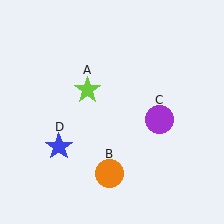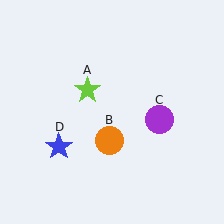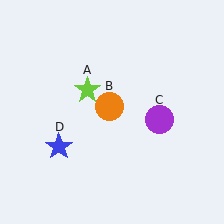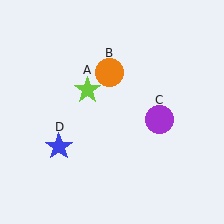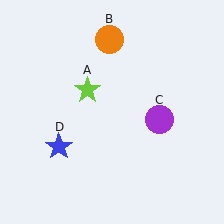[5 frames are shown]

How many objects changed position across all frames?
1 object changed position: orange circle (object B).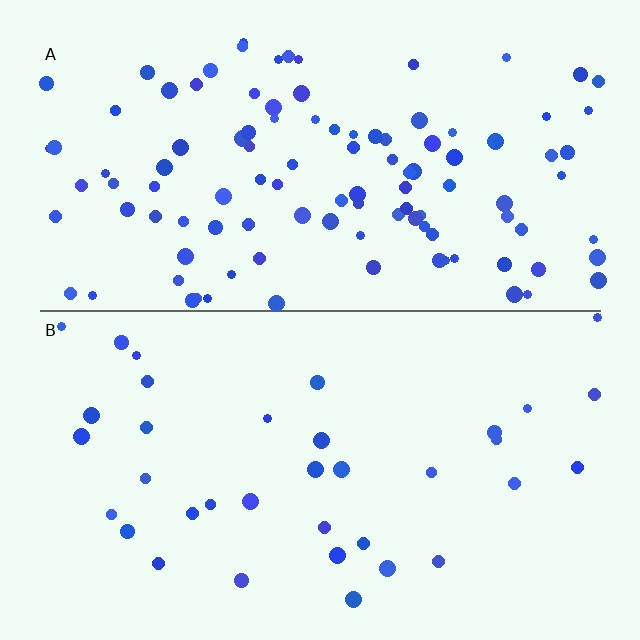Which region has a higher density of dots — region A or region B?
A (the top).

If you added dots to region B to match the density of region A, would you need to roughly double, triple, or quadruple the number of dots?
Approximately triple.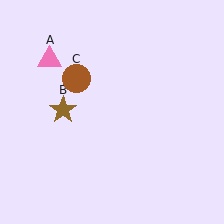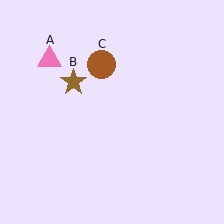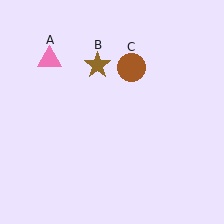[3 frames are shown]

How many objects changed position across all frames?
2 objects changed position: brown star (object B), brown circle (object C).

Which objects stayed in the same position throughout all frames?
Pink triangle (object A) remained stationary.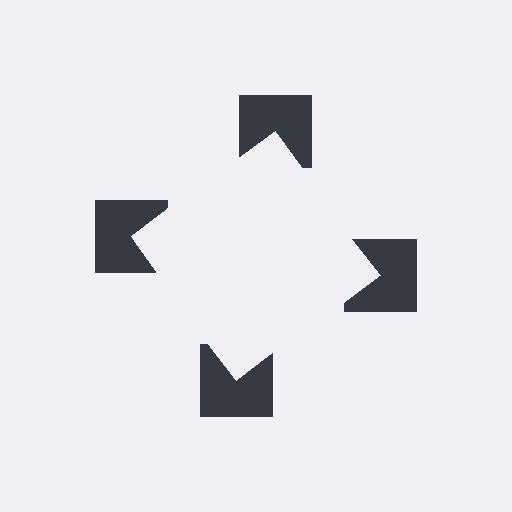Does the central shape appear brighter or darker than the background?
It typically appears slightly brighter than the background, even though no actual brightness change is drawn.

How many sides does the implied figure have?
4 sides.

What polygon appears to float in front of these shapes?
An illusory square — its edges are inferred from the aligned wedge cuts in the notched squares, not physically drawn.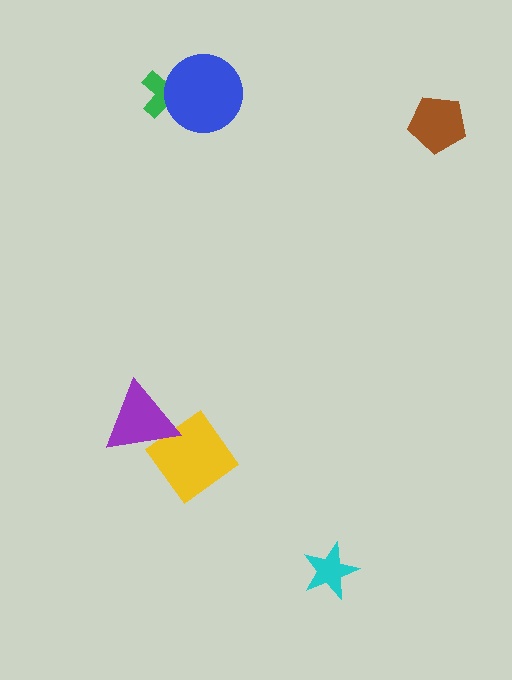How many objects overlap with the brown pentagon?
0 objects overlap with the brown pentagon.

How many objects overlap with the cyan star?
0 objects overlap with the cyan star.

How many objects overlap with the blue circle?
1 object overlaps with the blue circle.